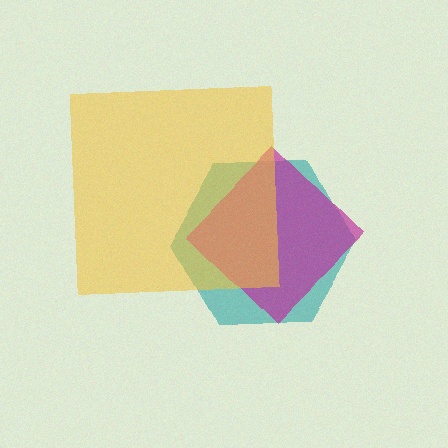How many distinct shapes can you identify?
There are 3 distinct shapes: a teal hexagon, a magenta diamond, a yellow square.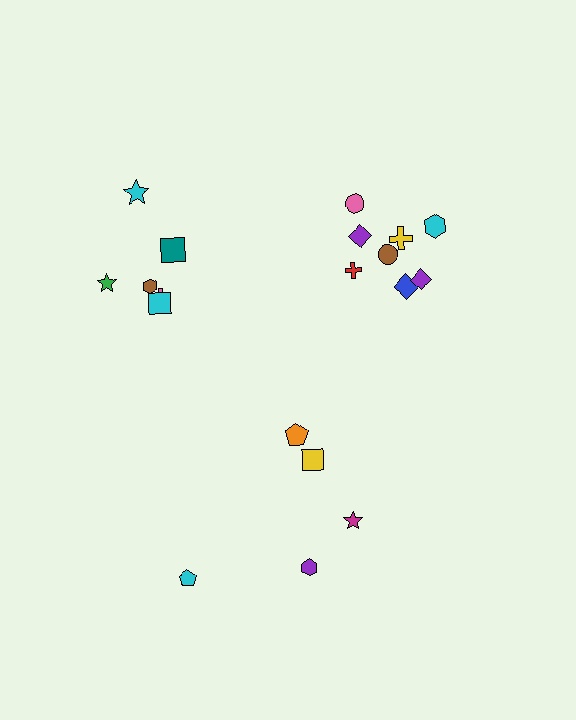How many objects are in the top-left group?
There are 6 objects.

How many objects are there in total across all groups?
There are 19 objects.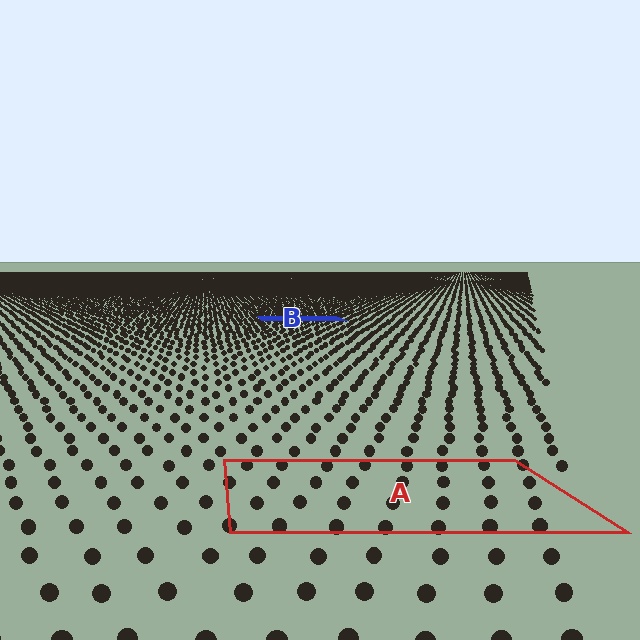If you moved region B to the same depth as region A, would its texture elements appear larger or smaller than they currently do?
They would appear larger. At a closer depth, the same texture elements are projected at a bigger on-screen size.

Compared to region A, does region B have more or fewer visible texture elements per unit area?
Region B has more texture elements per unit area — they are packed more densely because it is farther away.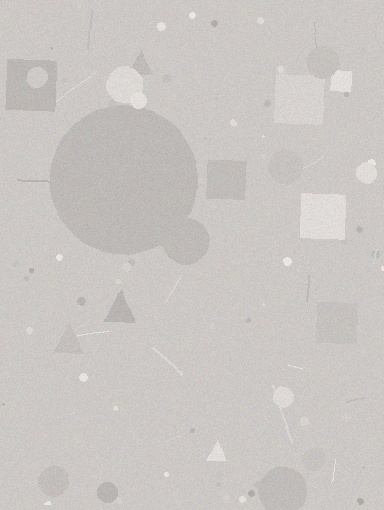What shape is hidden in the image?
A circle is hidden in the image.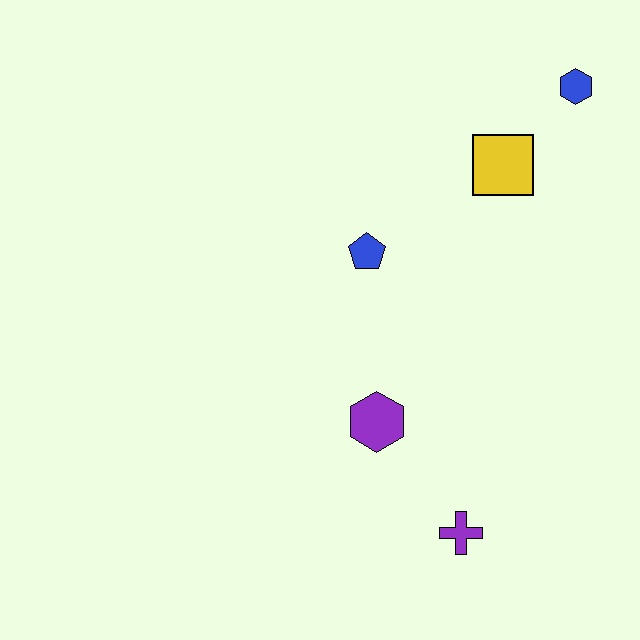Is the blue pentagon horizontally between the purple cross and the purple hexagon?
No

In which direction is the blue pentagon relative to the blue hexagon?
The blue pentagon is to the left of the blue hexagon.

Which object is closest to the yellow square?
The blue hexagon is closest to the yellow square.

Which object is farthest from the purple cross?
The blue hexagon is farthest from the purple cross.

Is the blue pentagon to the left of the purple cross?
Yes